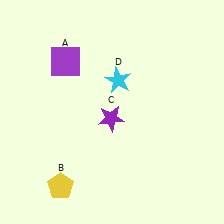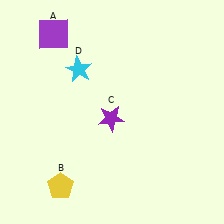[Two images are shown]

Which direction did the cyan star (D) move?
The cyan star (D) moved left.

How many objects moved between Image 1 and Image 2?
2 objects moved between the two images.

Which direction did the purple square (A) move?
The purple square (A) moved up.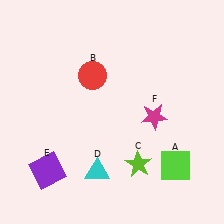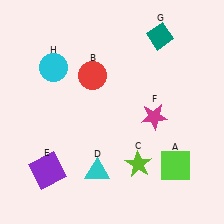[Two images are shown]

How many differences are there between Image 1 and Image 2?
There are 2 differences between the two images.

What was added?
A teal diamond (G), a cyan circle (H) were added in Image 2.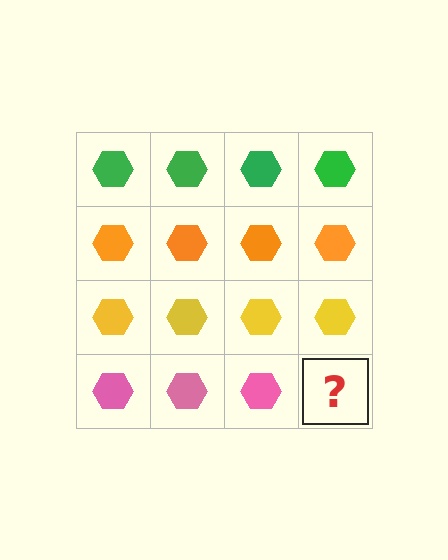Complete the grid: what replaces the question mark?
The question mark should be replaced with a pink hexagon.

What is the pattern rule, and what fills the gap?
The rule is that each row has a consistent color. The gap should be filled with a pink hexagon.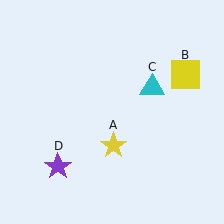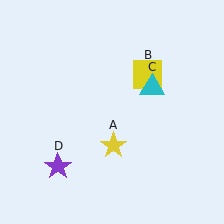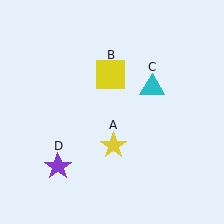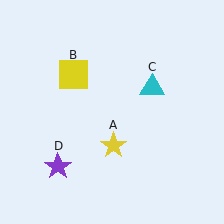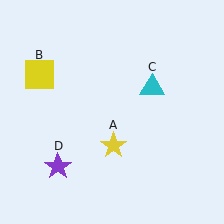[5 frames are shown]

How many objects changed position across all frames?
1 object changed position: yellow square (object B).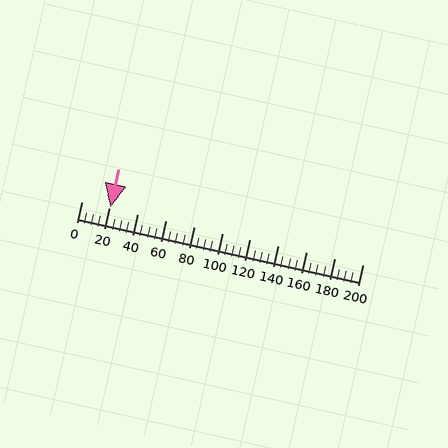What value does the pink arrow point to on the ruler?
The pink arrow points to approximately 21.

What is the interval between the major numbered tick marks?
The major tick marks are spaced 20 units apart.